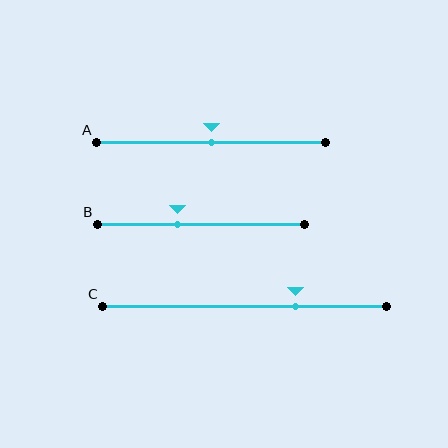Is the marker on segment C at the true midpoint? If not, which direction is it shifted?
No, the marker on segment C is shifted to the right by about 18% of the segment length.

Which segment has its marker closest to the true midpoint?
Segment A has its marker closest to the true midpoint.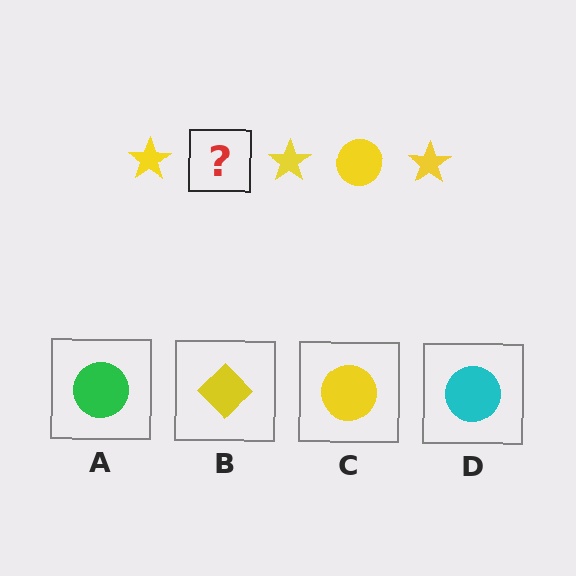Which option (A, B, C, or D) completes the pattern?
C.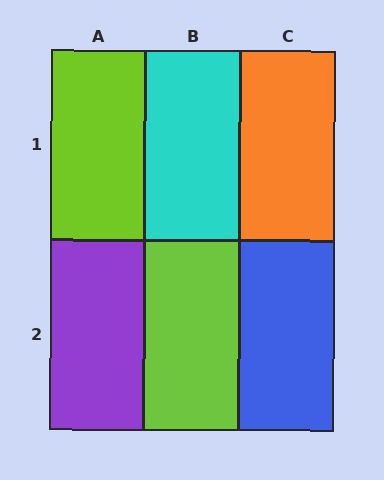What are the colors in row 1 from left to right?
Lime, cyan, orange.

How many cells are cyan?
1 cell is cyan.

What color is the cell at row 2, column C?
Blue.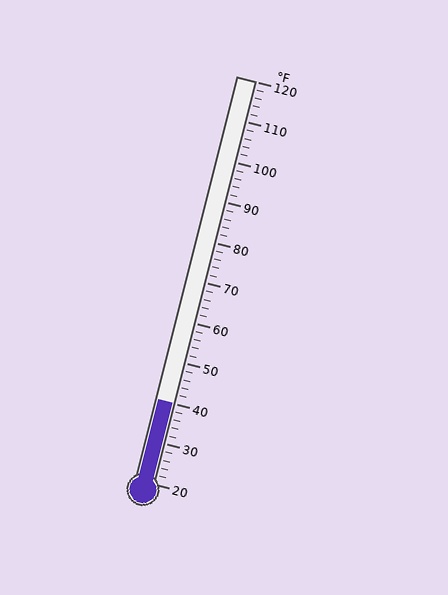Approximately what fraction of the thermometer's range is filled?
The thermometer is filled to approximately 20% of its range.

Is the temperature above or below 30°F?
The temperature is above 30°F.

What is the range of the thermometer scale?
The thermometer scale ranges from 20°F to 120°F.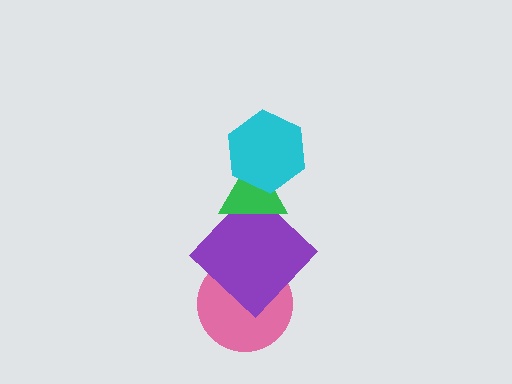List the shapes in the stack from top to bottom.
From top to bottom: the cyan hexagon, the green triangle, the purple diamond, the pink circle.